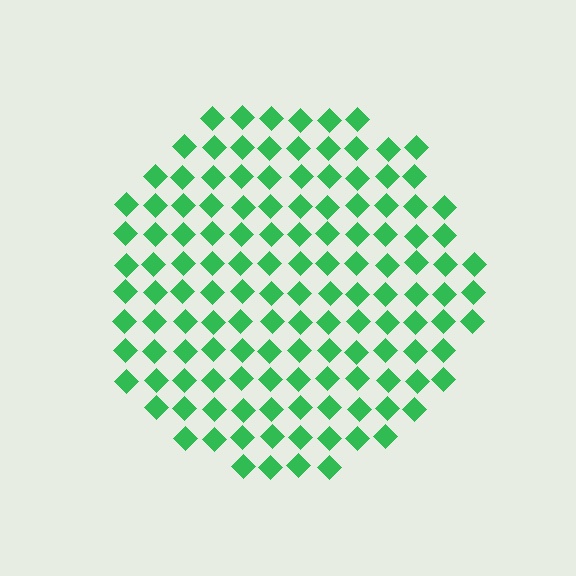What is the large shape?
The large shape is a circle.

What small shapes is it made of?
It is made of small diamonds.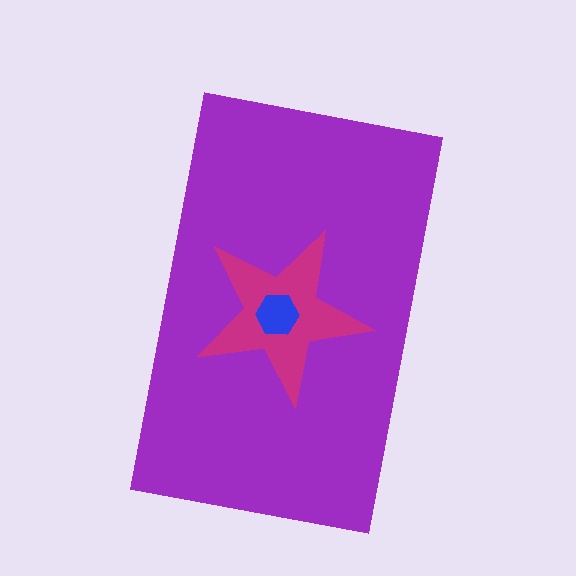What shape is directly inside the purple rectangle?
The magenta star.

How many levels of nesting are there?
3.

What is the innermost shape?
The blue hexagon.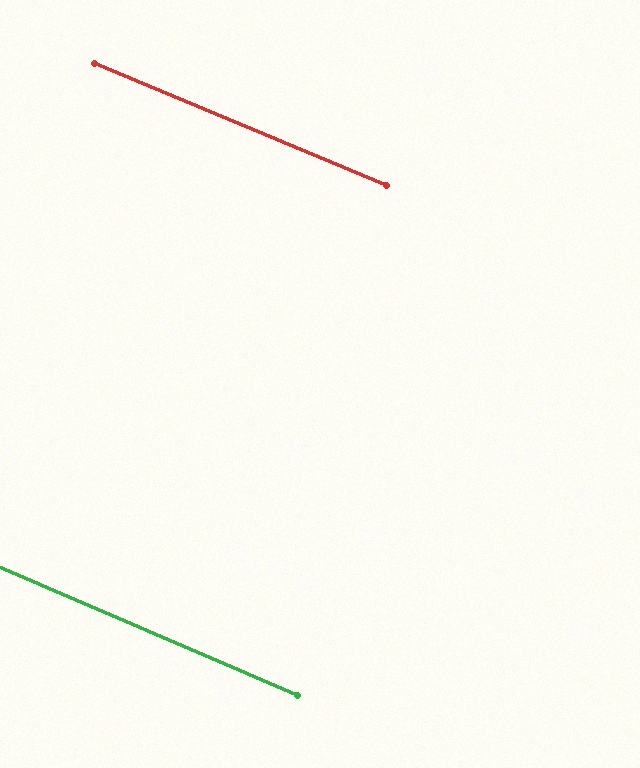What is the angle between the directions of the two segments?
Approximately 0 degrees.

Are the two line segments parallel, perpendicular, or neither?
Parallel — their directions differ by only 0.5°.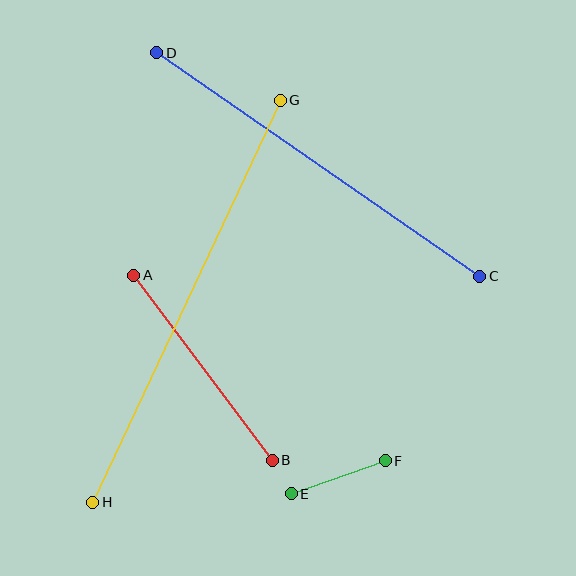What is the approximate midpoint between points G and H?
The midpoint is at approximately (187, 301) pixels.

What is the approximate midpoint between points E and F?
The midpoint is at approximately (338, 477) pixels.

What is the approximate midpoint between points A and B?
The midpoint is at approximately (203, 368) pixels.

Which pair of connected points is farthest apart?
Points G and H are farthest apart.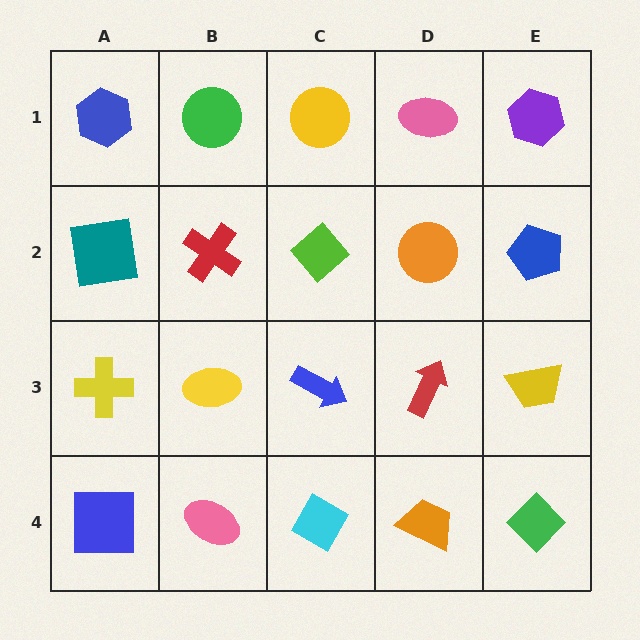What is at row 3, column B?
A yellow ellipse.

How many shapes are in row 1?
5 shapes.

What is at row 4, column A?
A blue square.